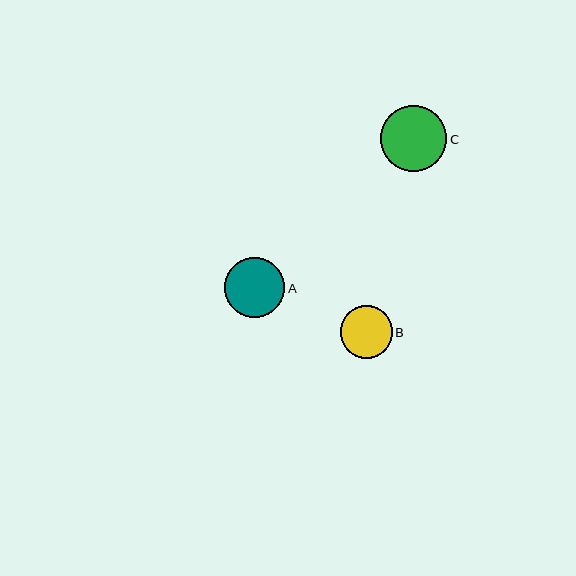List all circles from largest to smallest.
From largest to smallest: C, A, B.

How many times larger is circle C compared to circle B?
Circle C is approximately 1.3 times the size of circle B.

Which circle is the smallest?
Circle B is the smallest with a size of approximately 52 pixels.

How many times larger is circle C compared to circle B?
Circle C is approximately 1.3 times the size of circle B.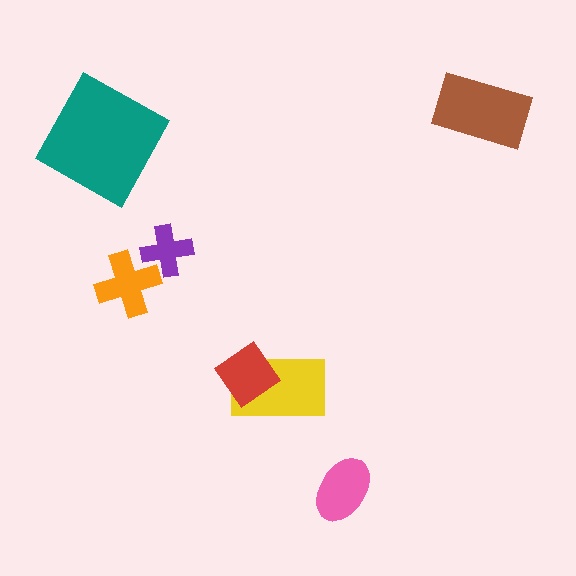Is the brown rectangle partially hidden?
No, no other shape covers it.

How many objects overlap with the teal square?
0 objects overlap with the teal square.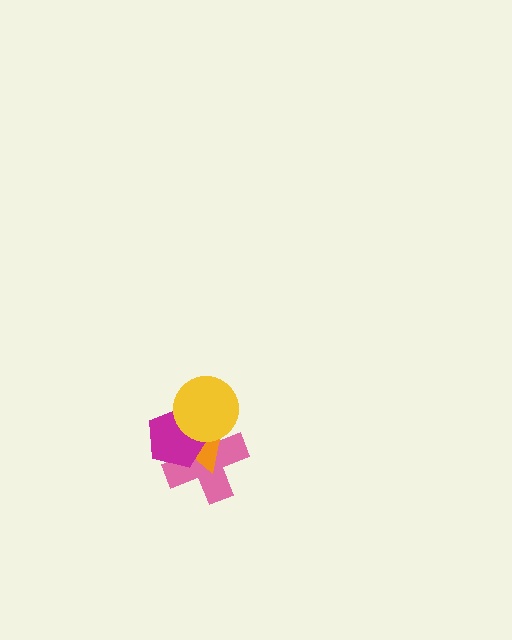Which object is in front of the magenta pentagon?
The yellow circle is in front of the magenta pentagon.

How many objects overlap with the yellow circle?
3 objects overlap with the yellow circle.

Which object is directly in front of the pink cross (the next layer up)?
The orange triangle is directly in front of the pink cross.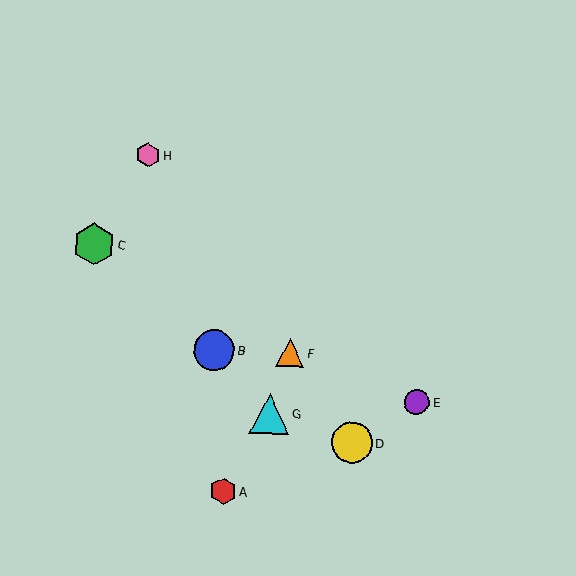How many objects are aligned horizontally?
2 objects (B, F) are aligned horizontally.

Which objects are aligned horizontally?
Objects B, F are aligned horizontally.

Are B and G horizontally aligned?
No, B is at y≈350 and G is at y≈414.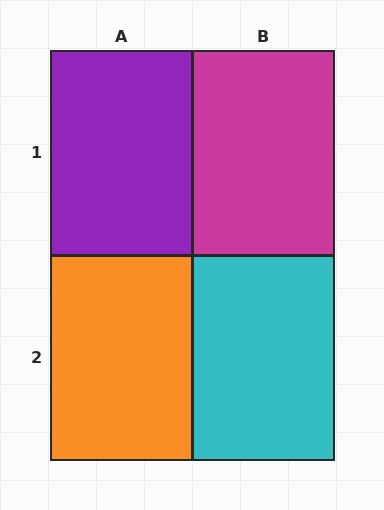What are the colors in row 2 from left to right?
Orange, cyan.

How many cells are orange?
1 cell is orange.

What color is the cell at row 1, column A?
Purple.